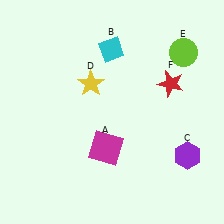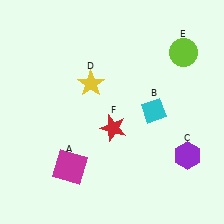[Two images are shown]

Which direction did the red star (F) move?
The red star (F) moved left.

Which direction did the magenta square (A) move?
The magenta square (A) moved left.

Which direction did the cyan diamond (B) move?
The cyan diamond (B) moved down.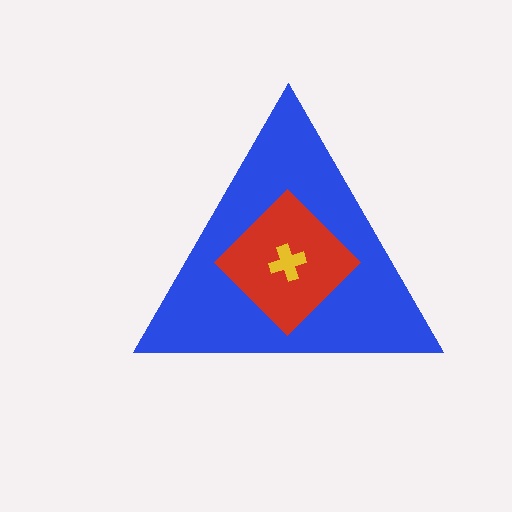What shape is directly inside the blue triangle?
The red diamond.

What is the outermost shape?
The blue triangle.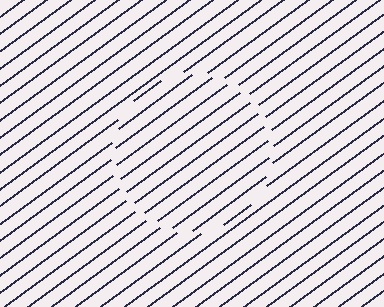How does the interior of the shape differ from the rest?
The interior of the shape contains the same grating, shifted by half a period — the contour is defined by the phase discontinuity where line-ends from the inner and outer gratings abut.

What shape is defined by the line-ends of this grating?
An illusory circle. The interior of the shape contains the same grating, shifted by half a period — the contour is defined by the phase discontinuity where line-ends from the inner and outer gratings abut.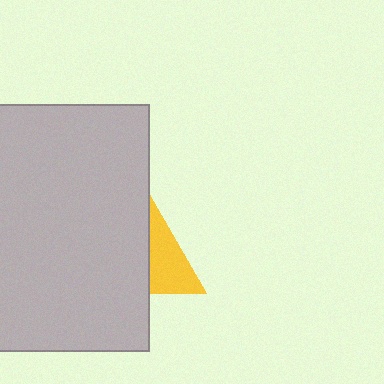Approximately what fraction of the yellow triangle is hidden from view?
Roughly 65% of the yellow triangle is hidden behind the light gray rectangle.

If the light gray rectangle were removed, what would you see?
You would see the complete yellow triangle.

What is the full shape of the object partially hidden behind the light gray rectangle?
The partially hidden object is a yellow triangle.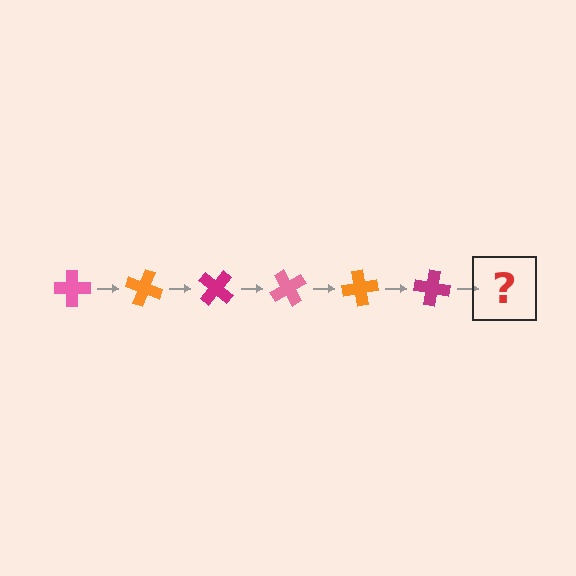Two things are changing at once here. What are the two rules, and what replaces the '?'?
The two rules are that it rotates 20 degrees each step and the color cycles through pink, orange, and magenta. The '?' should be a pink cross, rotated 120 degrees from the start.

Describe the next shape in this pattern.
It should be a pink cross, rotated 120 degrees from the start.